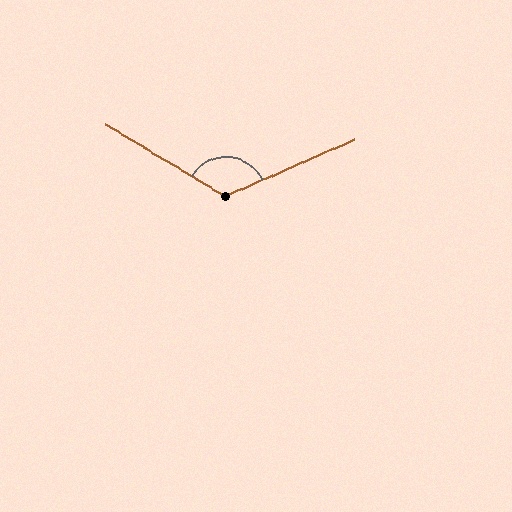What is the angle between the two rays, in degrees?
Approximately 125 degrees.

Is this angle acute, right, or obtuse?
It is obtuse.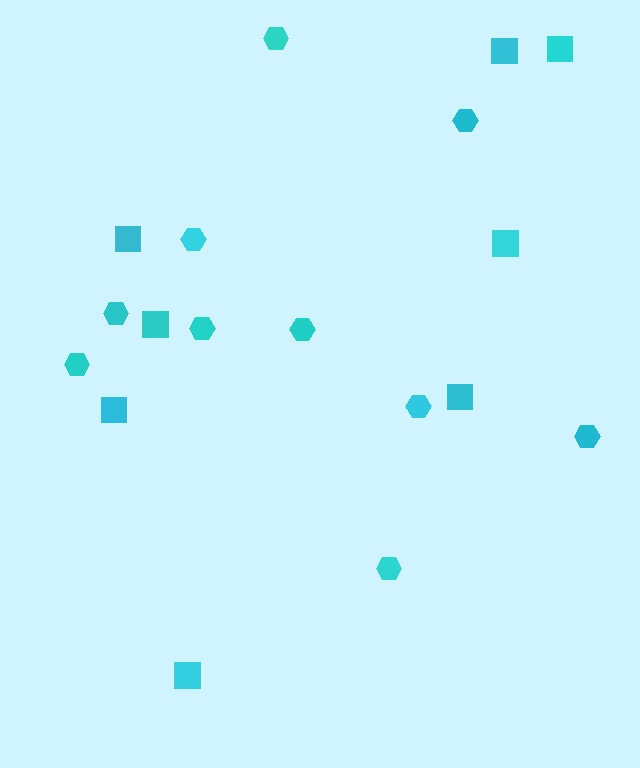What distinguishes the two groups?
There are 2 groups: one group of squares (8) and one group of hexagons (10).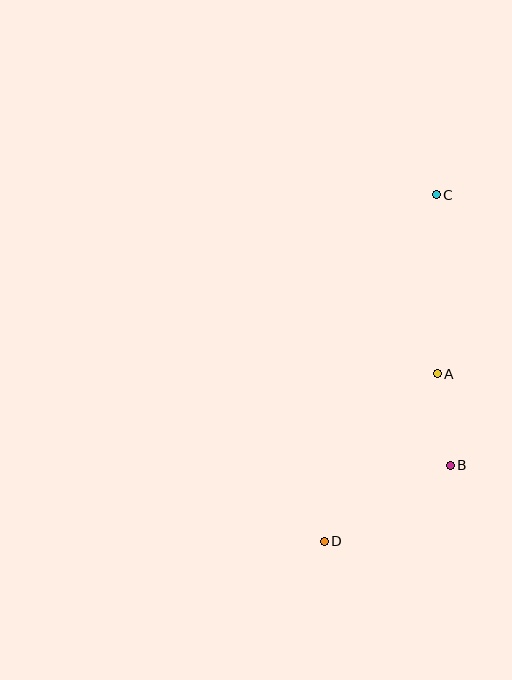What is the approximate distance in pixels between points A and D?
The distance between A and D is approximately 202 pixels.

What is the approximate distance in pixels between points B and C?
The distance between B and C is approximately 271 pixels.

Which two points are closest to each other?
Points A and B are closest to each other.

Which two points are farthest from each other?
Points C and D are farthest from each other.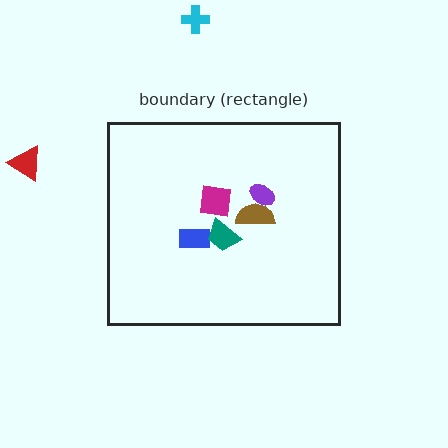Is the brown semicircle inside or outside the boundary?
Inside.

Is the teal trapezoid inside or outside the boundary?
Inside.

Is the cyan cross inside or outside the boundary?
Outside.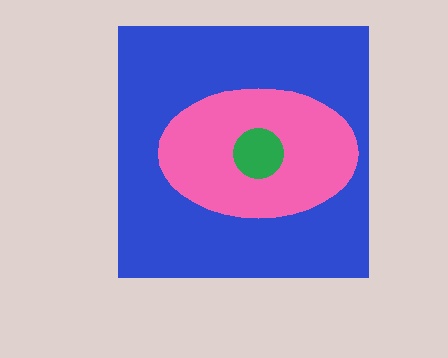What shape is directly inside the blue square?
The pink ellipse.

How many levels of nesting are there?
3.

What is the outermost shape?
The blue square.